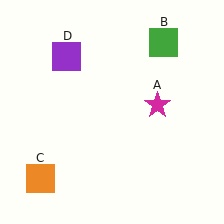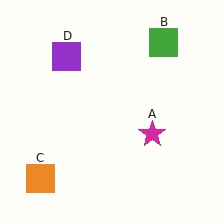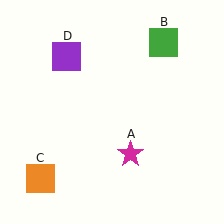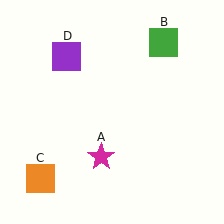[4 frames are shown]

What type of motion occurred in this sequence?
The magenta star (object A) rotated clockwise around the center of the scene.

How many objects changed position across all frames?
1 object changed position: magenta star (object A).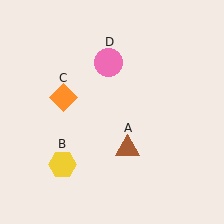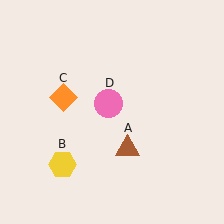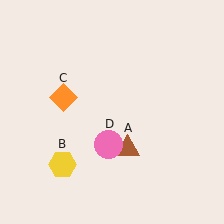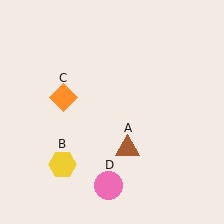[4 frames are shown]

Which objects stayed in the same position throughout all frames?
Brown triangle (object A) and yellow hexagon (object B) and orange diamond (object C) remained stationary.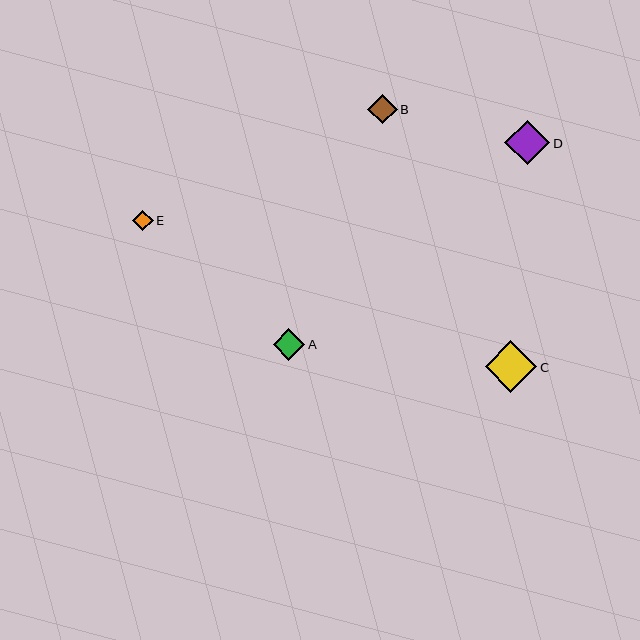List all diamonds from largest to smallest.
From largest to smallest: C, D, A, B, E.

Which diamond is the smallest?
Diamond E is the smallest with a size of approximately 20 pixels.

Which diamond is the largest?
Diamond C is the largest with a size of approximately 52 pixels.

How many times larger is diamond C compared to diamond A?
Diamond C is approximately 1.6 times the size of diamond A.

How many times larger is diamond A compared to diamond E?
Diamond A is approximately 1.6 times the size of diamond E.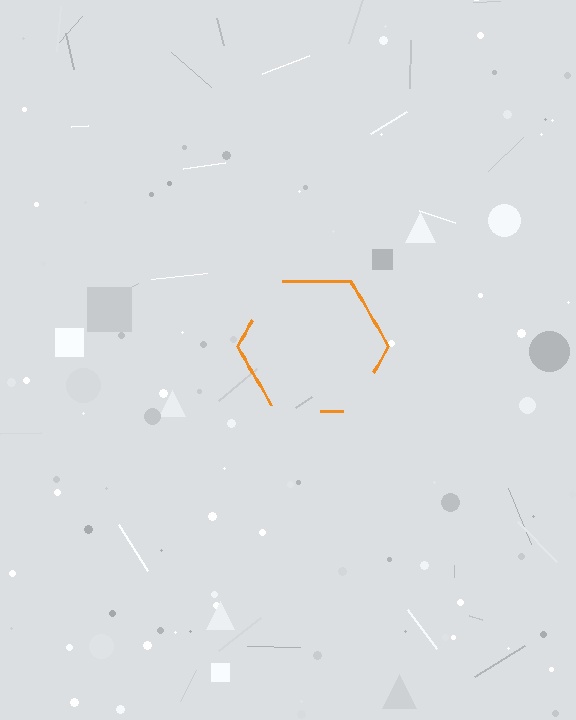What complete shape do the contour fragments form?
The contour fragments form a hexagon.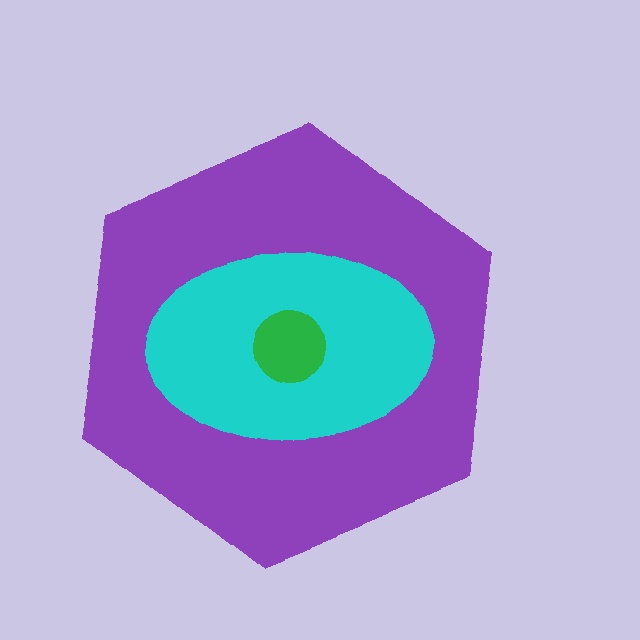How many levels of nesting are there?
3.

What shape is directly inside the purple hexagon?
The cyan ellipse.